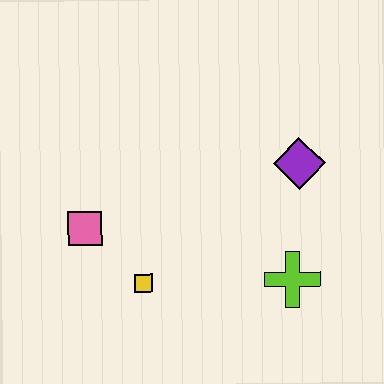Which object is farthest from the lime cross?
The pink square is farthest from the lime cross.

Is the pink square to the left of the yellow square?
Yes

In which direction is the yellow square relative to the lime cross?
The yellow square is to the left of the lime cross.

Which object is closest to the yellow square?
The pink square is closest to the yellow square.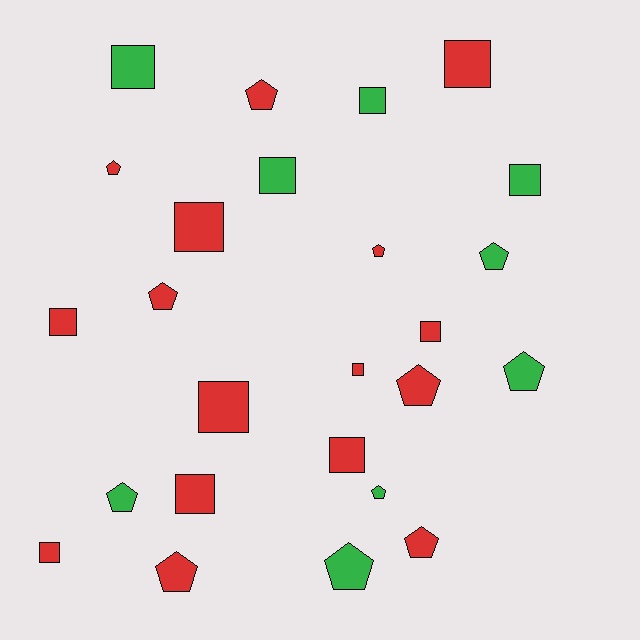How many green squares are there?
There are 4 green squares.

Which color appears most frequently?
Red, with 16 objects.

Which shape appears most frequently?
Square, with 13 objects.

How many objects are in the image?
There are 25 objects.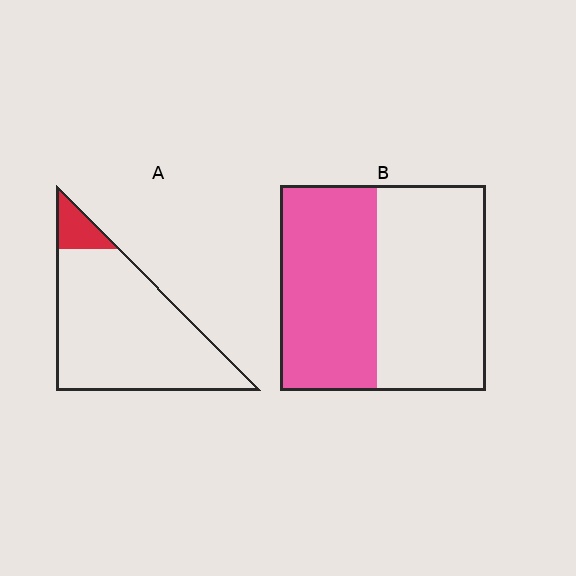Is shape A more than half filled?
No.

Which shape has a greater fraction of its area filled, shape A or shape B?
Shape B.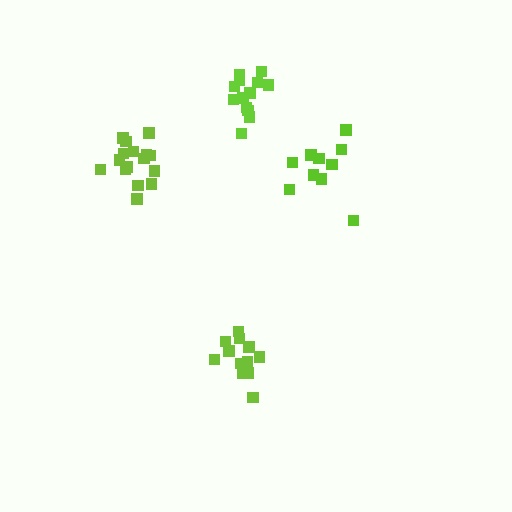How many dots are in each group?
Group 1: 10 dots, Group 2: 13 dots, Group 3: 16 dots, Group 4: 13 dots (52 total).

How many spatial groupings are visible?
There are 4 spatial groupings.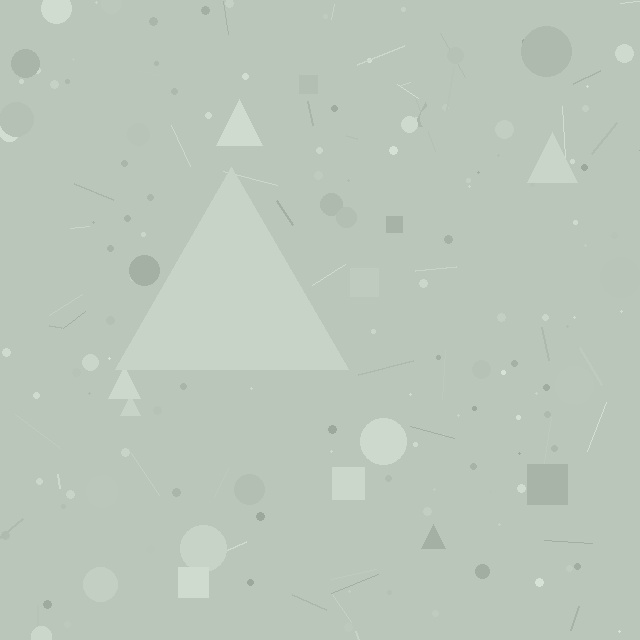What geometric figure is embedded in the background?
A triangle is embedded in the background.